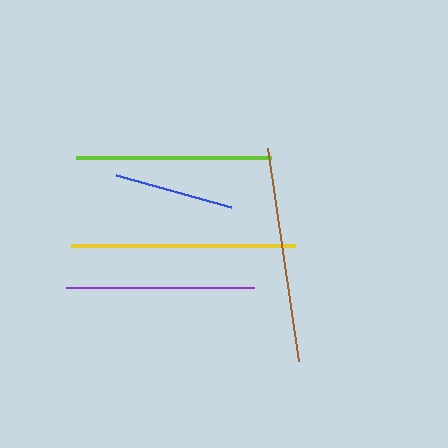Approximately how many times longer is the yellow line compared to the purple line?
The yellow line is approximately 1.2 times the length of the purple line.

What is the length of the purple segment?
The purple segment is approximately 188 pixels long.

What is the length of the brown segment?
The brown segment is approximately 216 pixels long.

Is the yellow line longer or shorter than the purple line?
The yellow line is longer than the purple line.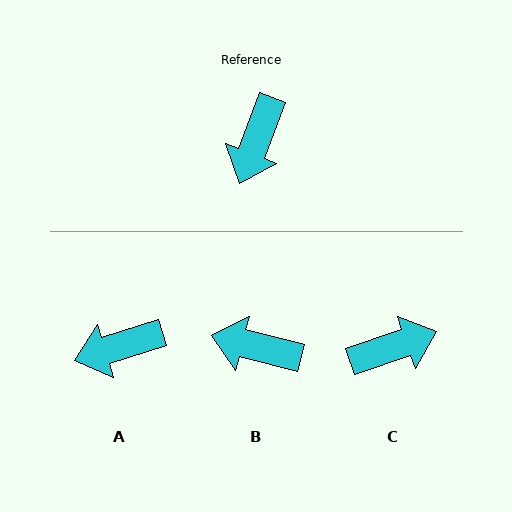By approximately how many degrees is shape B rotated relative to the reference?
Approximately 83 degrees clockwise.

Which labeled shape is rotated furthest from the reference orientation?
C, about 130 degrees away.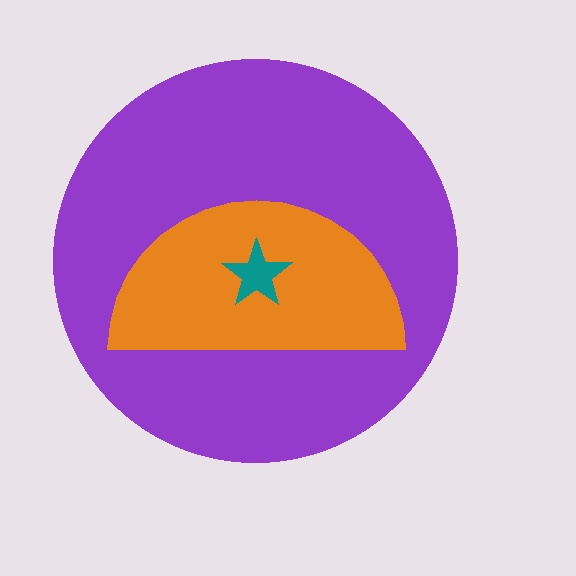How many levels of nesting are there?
3.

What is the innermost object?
The teal star.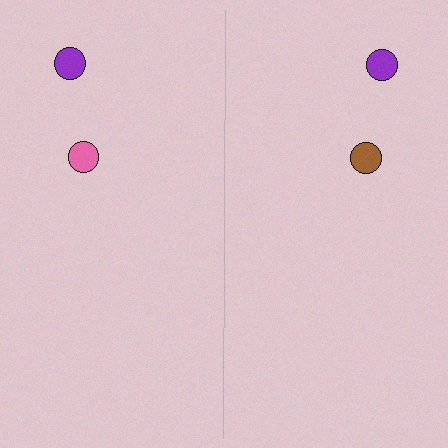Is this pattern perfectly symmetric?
No, the pattern is not perfectly symmetric. The brown circle on the right side breaks the symmetry — its mirror counterpart is pink.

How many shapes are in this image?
There are 4 shapes in this image.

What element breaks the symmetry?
The brown circle on the right side breaks the symmetry — its mirror counterpart is pink.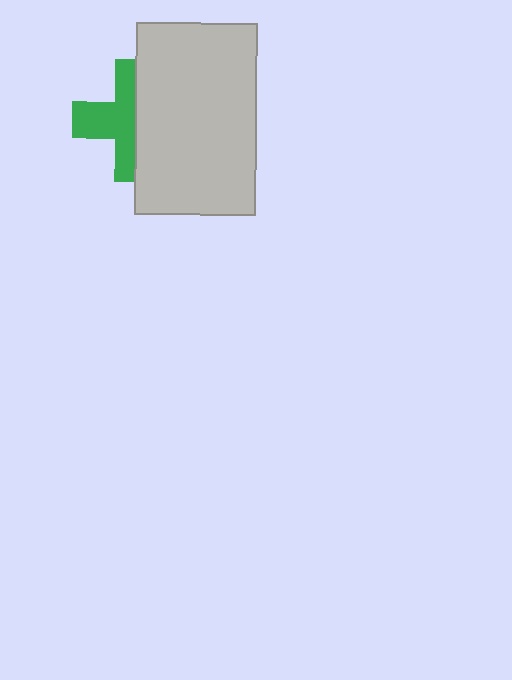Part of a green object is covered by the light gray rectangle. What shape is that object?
It is a cross.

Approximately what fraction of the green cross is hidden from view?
Roughly 48% of the green cross is hidden behind the light gray rectangle.